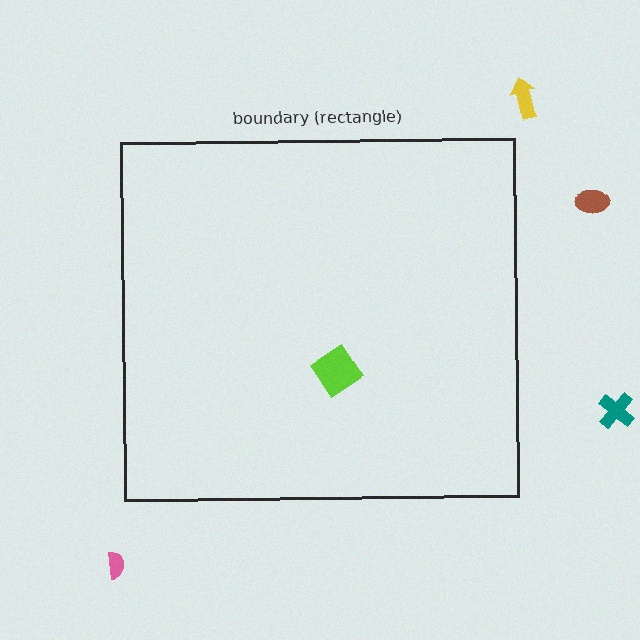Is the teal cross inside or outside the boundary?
Outside.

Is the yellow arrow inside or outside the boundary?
Outside.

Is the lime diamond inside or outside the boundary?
Inside.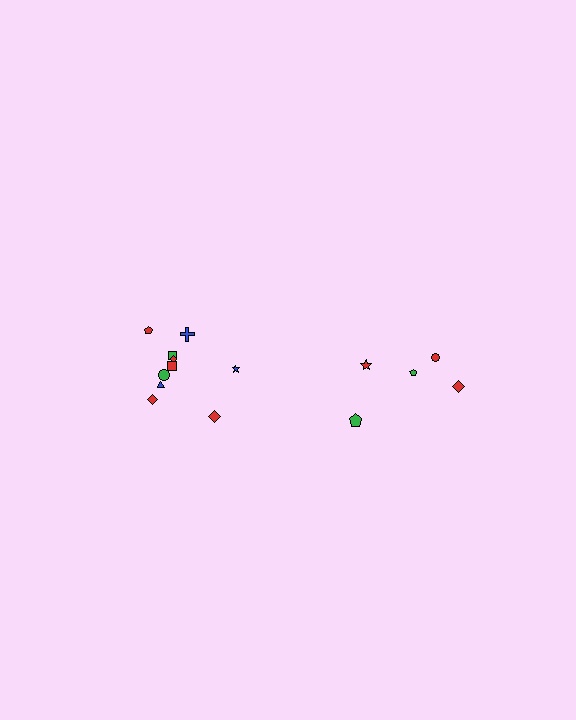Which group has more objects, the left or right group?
The left group.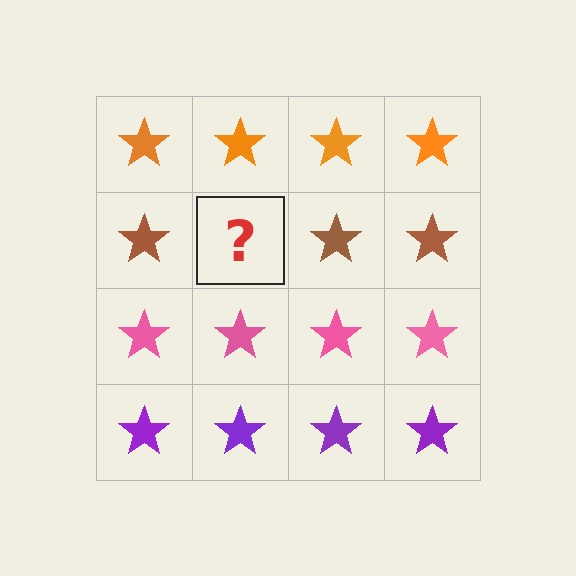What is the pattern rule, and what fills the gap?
The rule is that each row has a consistent color. The gap should be filled with a brown star.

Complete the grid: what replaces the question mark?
The question mark should be replaced with a brown star.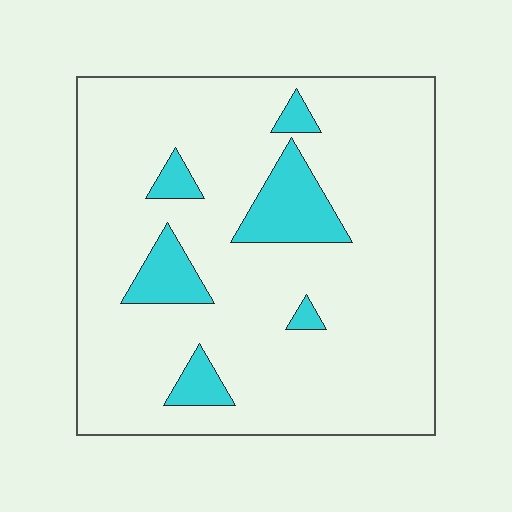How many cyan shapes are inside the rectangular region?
6.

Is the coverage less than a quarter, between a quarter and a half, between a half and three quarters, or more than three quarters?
Less than a quarter.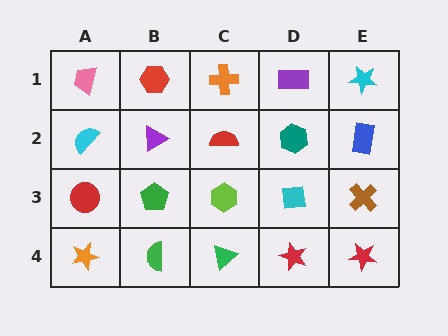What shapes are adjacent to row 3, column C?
A red semicircle (row 2, column C), a green triangle (row 4, column C), a green pentagon (row 3, column B), a cyan square (row 3, column D).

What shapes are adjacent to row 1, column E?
A blue rectangle (row 2, column E), a purple rectangle (row 1, column D).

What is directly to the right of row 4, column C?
A red star.